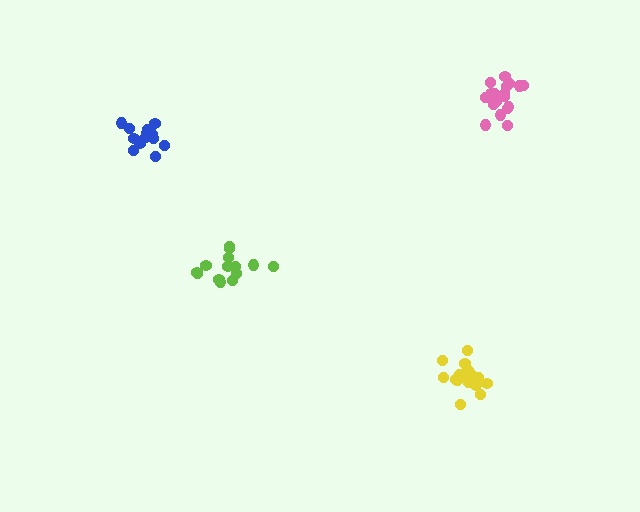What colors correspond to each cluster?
The clusters are colored: yellow, pink, blue, lime.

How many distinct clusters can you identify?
There are 4 distinct clusters.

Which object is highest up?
The pink cluster is topmost.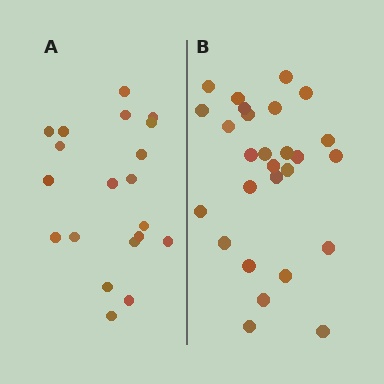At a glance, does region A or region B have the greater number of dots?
Region B (the right region) has more dots.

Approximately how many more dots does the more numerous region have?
Region B has roughly 8 or so more dots than region A.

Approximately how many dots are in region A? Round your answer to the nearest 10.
About 20 dots.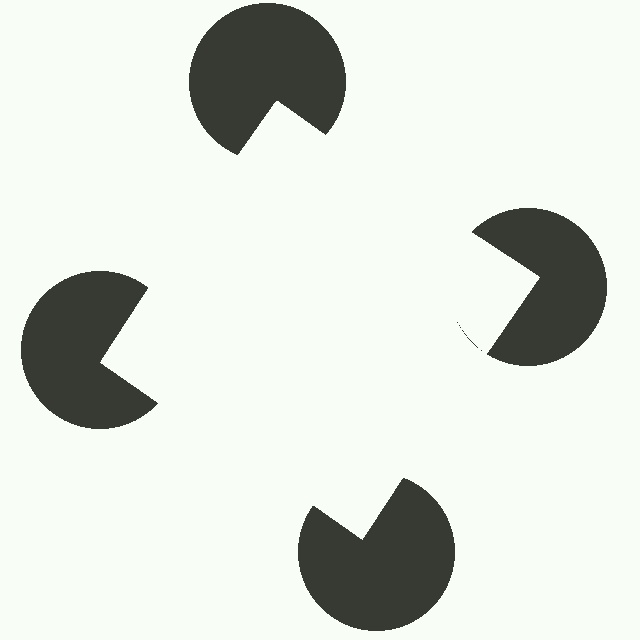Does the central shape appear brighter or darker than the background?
It typically appears slightly brighter than the background, even though no actual brightness change is drawn.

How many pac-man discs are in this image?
There are 4 — one at each vertex of the illusory square.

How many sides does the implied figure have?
4 sides.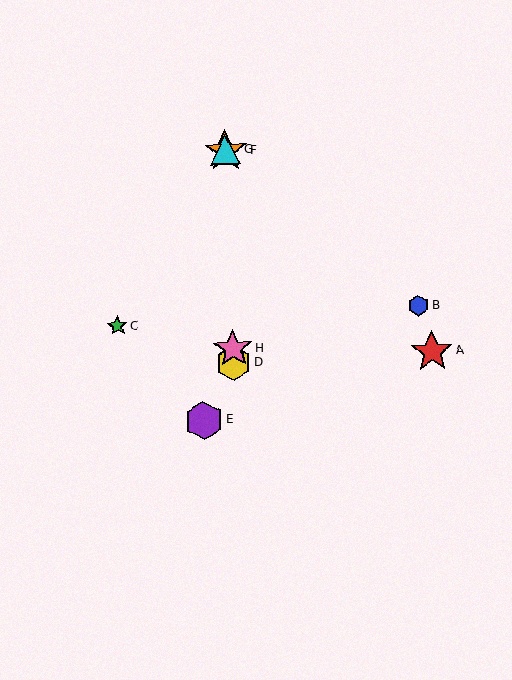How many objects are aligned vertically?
4 objects (D, F, G, H) are aligned vertically.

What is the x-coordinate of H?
Object H is at x≈233.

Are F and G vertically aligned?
Yes, both are at x≈225.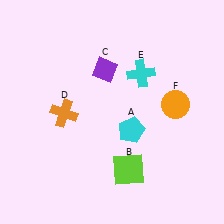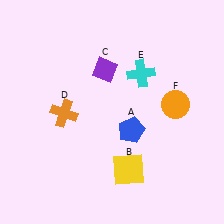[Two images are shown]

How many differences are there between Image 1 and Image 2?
There are 2 differences between the two images.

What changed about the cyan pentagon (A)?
In Image 1, A is cyan. In Image 2, it changed to blue.